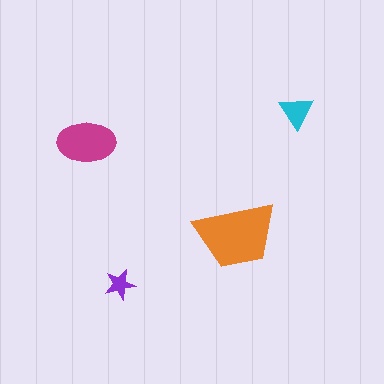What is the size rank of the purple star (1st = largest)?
4th.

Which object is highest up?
The cyan triangle is topmost.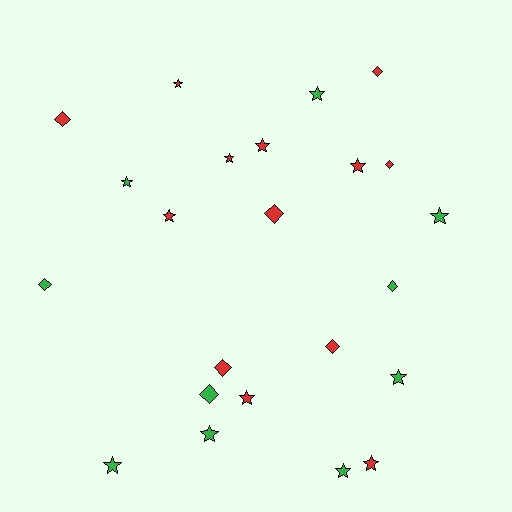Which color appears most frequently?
Red, with 13 objects.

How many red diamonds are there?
There are 6 red diamonds.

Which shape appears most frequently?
Star, with 14 objects.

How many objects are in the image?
There are 23 objects.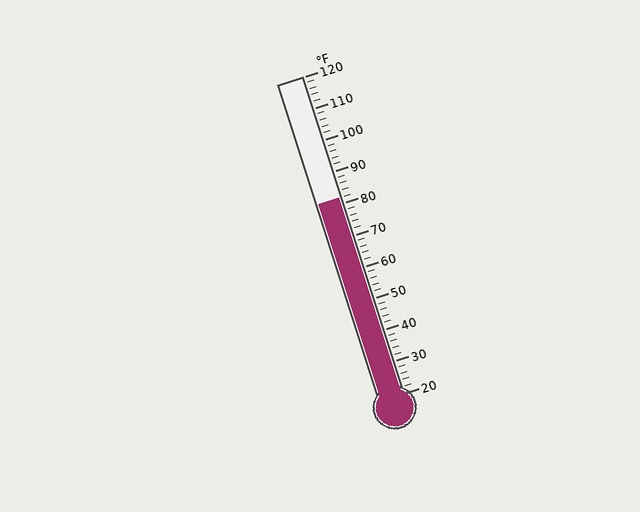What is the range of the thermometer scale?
The thermometer scale ranges from 20°F to 120°F.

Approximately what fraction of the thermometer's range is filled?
The thermometer is filled to approximately 60% of its range.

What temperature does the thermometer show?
The thermometer shows approximately 82°F.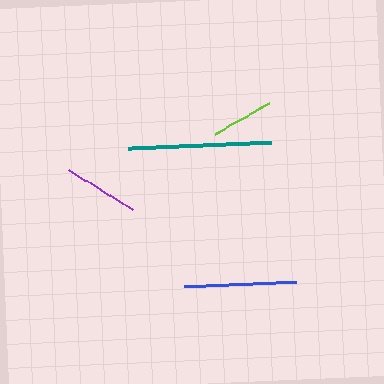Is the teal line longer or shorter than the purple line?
The teal line is longer than the purple line.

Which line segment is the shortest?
The lime line is the shortest at approximately 63 pixels.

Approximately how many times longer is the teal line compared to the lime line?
The teal line is approximately 2.3 times the length of the lime line.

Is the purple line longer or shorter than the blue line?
The blue line is longer than the purple line.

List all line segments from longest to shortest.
From longest to shortest: teal, blue, purple, lime.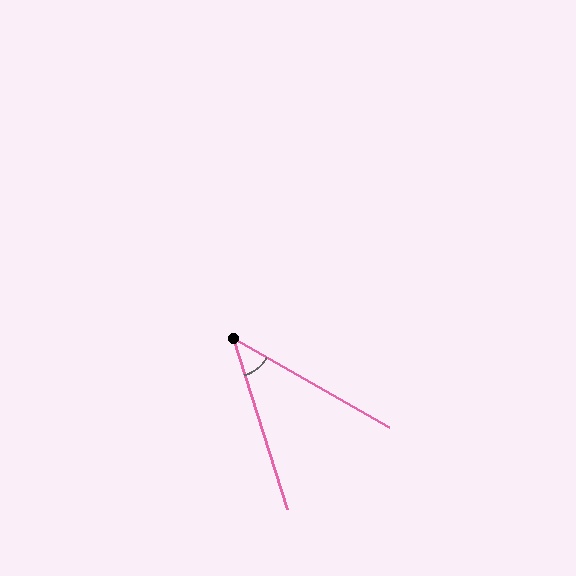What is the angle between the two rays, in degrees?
Approximately 43 degrees.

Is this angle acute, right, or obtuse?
It is acute.